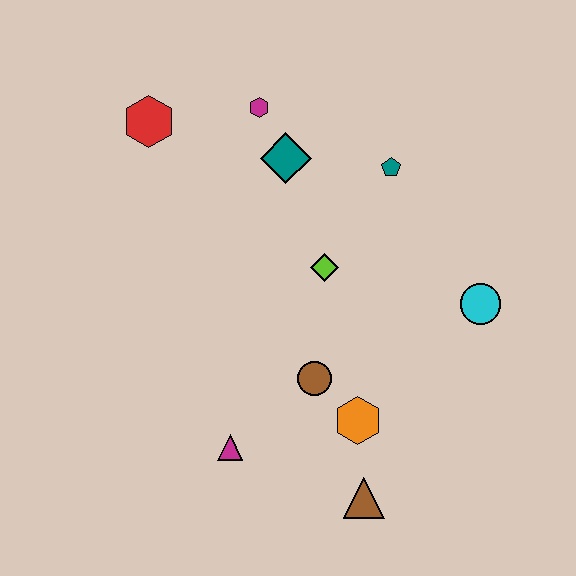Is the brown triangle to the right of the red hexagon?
Yes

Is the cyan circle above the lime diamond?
No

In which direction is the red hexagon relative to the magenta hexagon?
The red hexagon is to the left of the magenta hexagon.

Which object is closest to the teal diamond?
The magenta hexagon is closest to the teal diamond.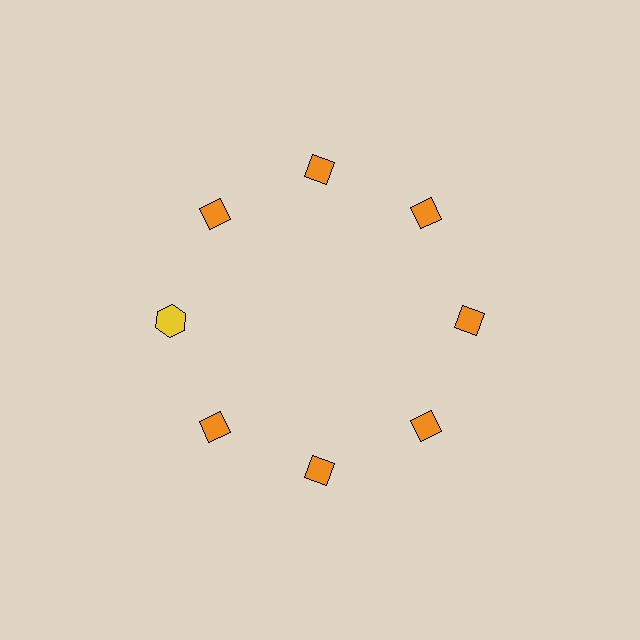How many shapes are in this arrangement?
There are 8 shapes arranged in a ring pattern.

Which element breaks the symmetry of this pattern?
The yellow hexagon at roughly the 9 o'clock position breaks the symmetry. All other shapes are orange diamonds.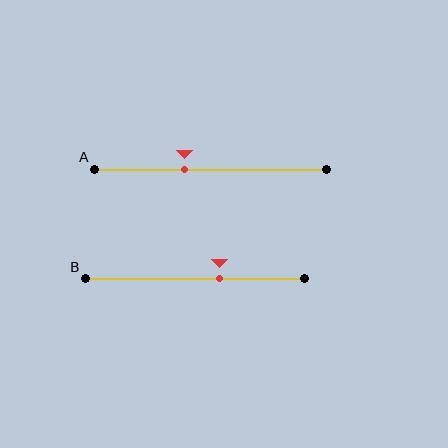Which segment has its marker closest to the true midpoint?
Segment B has its marker closest to the true midpoint.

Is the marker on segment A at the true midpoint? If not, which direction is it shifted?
No, the marker on segment A is shifted to the left by about 11% of the segment length.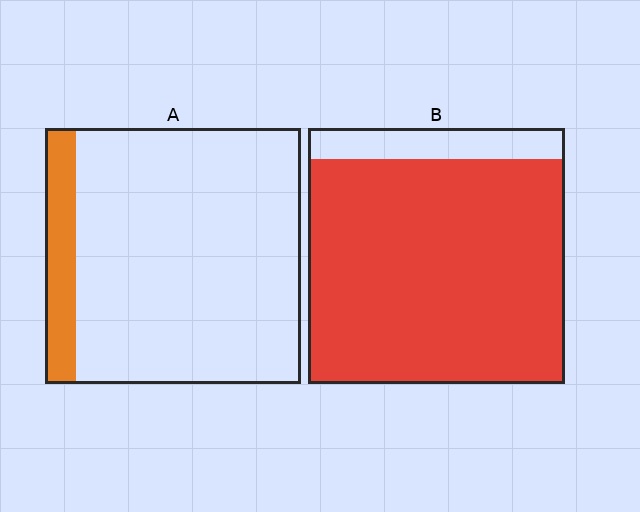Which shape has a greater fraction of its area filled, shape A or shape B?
Shape B.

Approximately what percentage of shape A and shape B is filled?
A is approximately 10% and B is approximately 90%.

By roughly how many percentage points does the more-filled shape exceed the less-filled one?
By roughly 75 percentage points (B over A).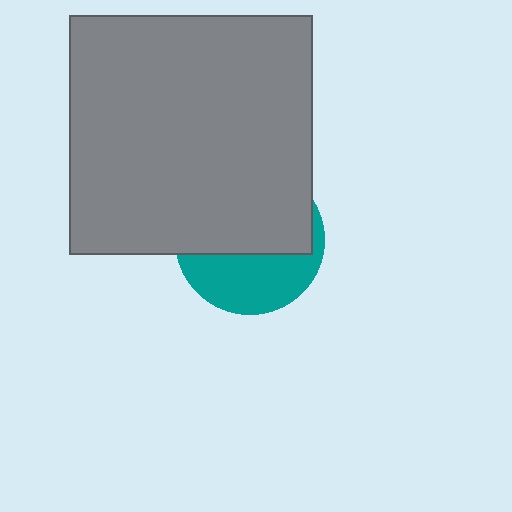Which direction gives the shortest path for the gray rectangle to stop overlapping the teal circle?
Moving up gives the shortest separation.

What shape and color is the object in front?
The object in front is a gray rectangle.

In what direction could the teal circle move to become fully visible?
The teal circle could move down. That would shift it out from behind the gray rectangle entirely.